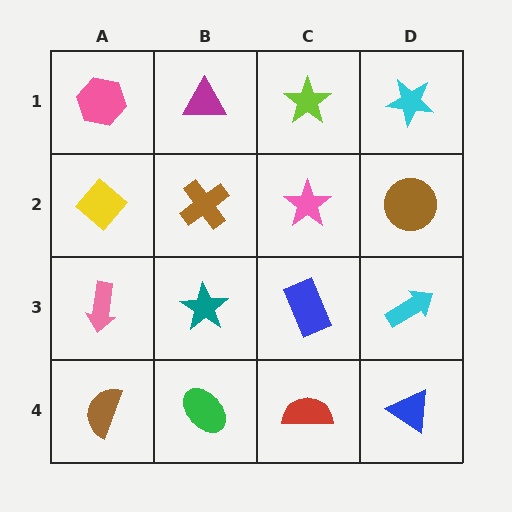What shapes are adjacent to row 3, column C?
A pink star (row 2, column C), a red semicircle (row 4, column C), a teal star (row 3, column B), a cyan arrow (row 3, column D).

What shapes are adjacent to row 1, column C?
A pink star (row 2, column C), a magenta triangle (row 1, column B), a cyan star (row 1, column D).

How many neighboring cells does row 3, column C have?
4.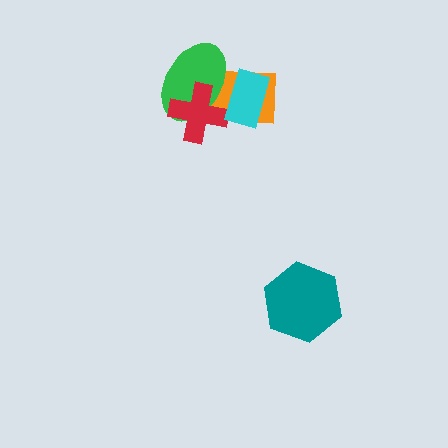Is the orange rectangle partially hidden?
Yes, it is partially covered by another shape.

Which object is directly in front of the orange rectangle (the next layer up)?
The green ellipse is directly in front of the orange rectangle.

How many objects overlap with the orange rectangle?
3 objects overlap with the orange rectangle.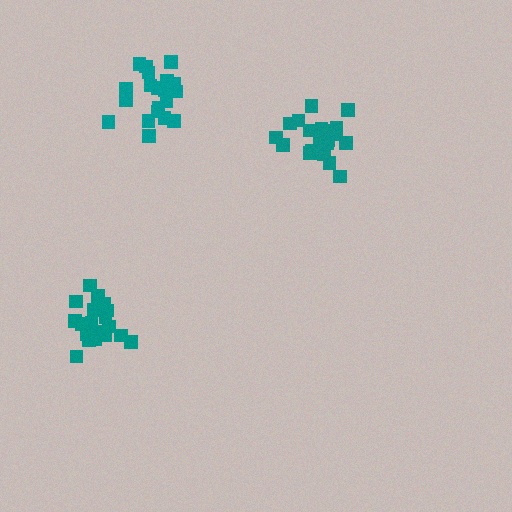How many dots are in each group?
Group 1: 21 dots, Group 2: 21 dots, Group 3: 21 dots (63 total).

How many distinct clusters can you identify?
There are 3 distinct clusters.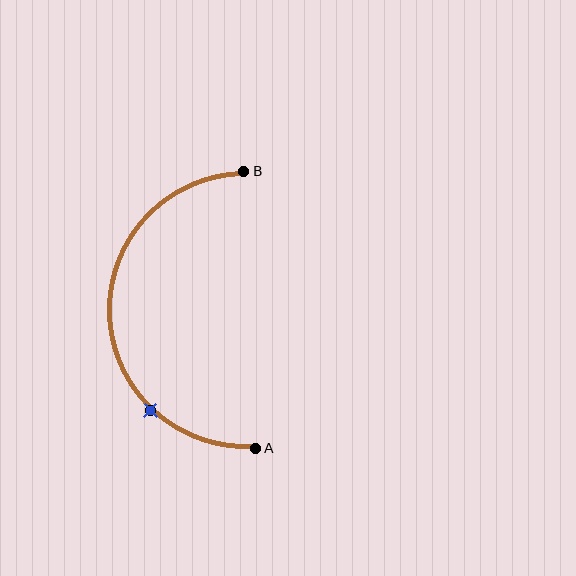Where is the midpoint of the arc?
The arc midpoint is the point on the curve farthest from the straight line joining A and B. It sits to the left of that line.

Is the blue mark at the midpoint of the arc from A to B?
No. The blue mark lies on the arc but is closer to endpoint A. The arc midpoint would be at the point on the curve equidistant along the arc from both A and B.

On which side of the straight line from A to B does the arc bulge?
The arc bulges to the left of the straight line connecting A and B.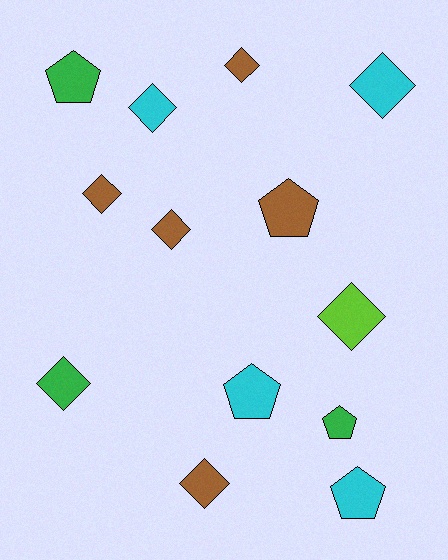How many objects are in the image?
There are 13 objects.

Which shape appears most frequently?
Diamond, with 8 objects.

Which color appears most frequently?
Brown, with 5 objects.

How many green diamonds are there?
There is 1 green diamond.